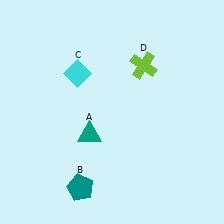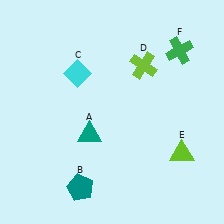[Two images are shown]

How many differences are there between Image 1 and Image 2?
There are 2 differences between the two images.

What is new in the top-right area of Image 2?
A green cross (F) was added in the top-right area of Image 2.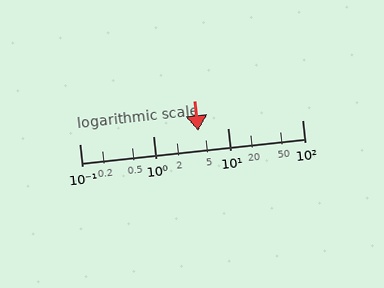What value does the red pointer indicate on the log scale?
The pointer indicates approximately 4.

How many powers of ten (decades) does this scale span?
The scale spans 3 decades, from 0.1 to 100.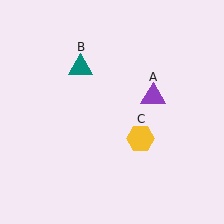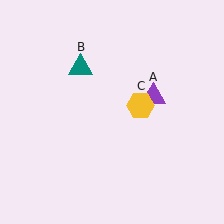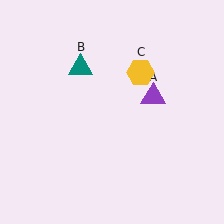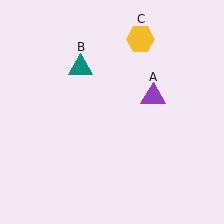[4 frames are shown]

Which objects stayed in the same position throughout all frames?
Purple triangle (object A) and teal triangle (object B) remained stationary.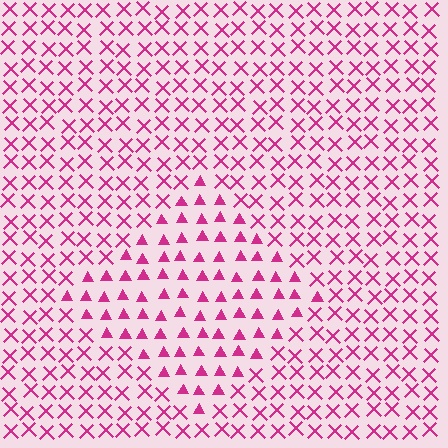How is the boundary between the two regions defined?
The boundary is defined by a change in element shape: triangles inside vs. X marks outside. All elements share the same color and spacing.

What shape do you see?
I see a diamond.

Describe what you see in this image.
The image is filled with small magenta elements arranged in a uniform grid. A diamond-shaped region contains triangles, while the surrounding area contains X marks. The boundary is defined purely by the change in element shape.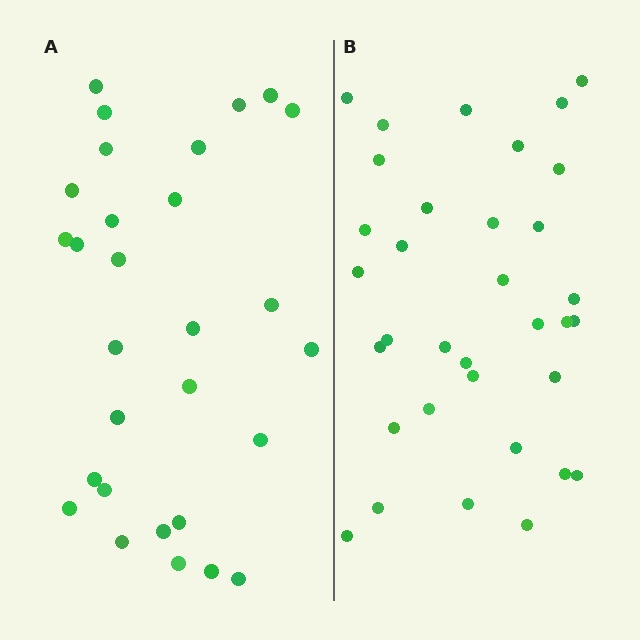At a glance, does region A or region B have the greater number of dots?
Region B (the right region) has more dots.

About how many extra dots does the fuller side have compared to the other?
Region B has about 5 more dots than region A.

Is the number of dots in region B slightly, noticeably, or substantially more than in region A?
Region B has only slightly more — the two regions are fairly close. The ratio is roughly 1.2 to 1.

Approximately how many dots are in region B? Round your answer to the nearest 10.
About 30 dots. (The exact count is 34, which rounds to 30.)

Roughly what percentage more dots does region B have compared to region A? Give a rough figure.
About 15% more.